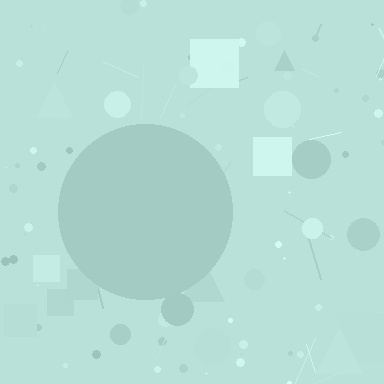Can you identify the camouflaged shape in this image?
The camouflaged shape is a circle.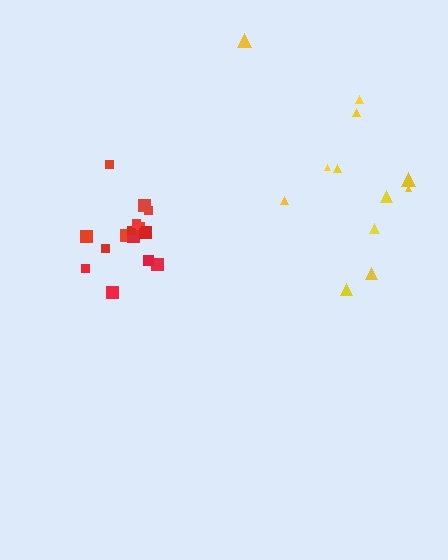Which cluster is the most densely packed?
Red.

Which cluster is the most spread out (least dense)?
Yellow.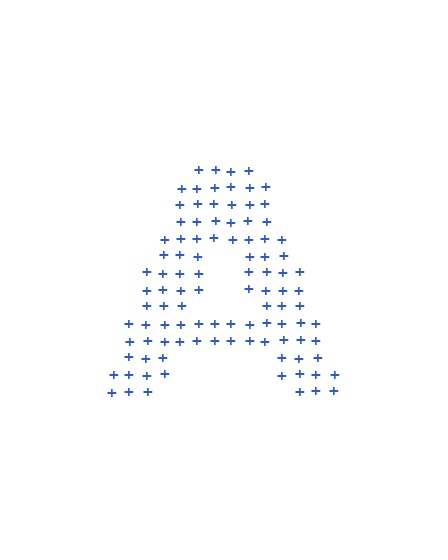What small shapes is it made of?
It is made of small plus signs.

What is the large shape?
The large shape is the letter A.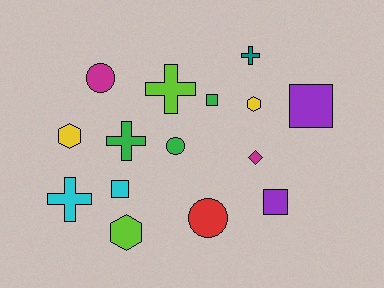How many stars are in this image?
There are no stars.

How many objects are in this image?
There are 15 objects.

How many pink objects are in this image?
There are no pink objects.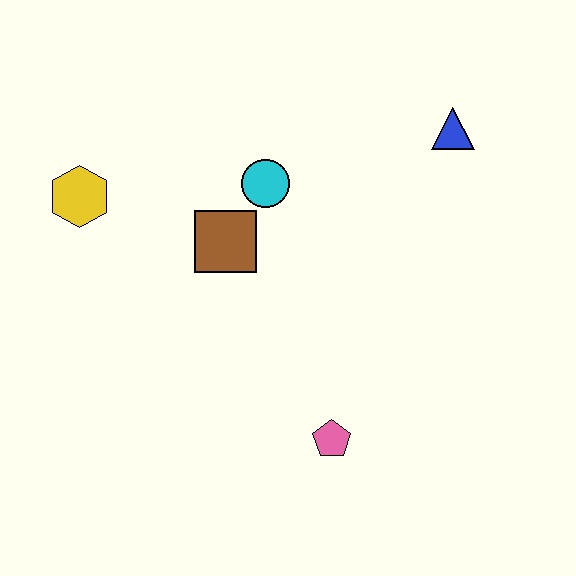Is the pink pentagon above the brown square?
No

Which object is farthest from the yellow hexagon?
The blue triangle is farthest from the yellow hexagon.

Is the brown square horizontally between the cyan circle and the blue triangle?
No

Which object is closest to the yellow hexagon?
The brown square is closest to the yellow hexagon.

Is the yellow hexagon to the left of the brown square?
Yes